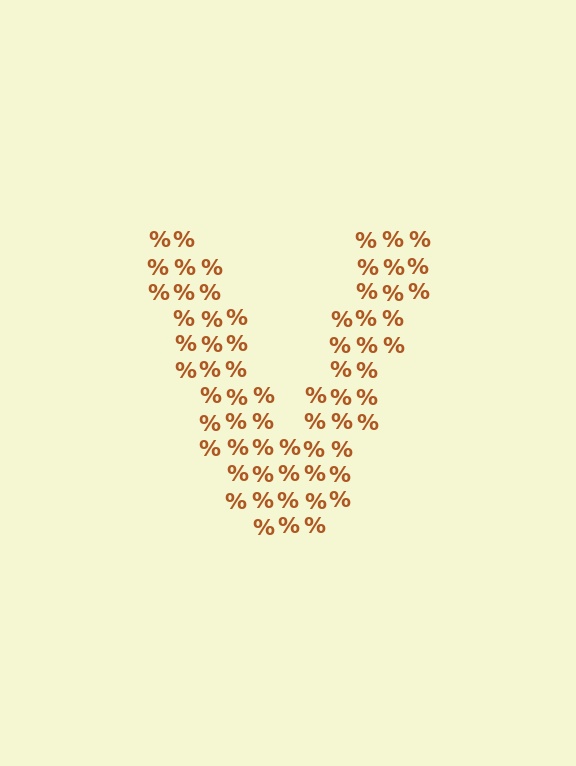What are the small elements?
The small elements are percent signs.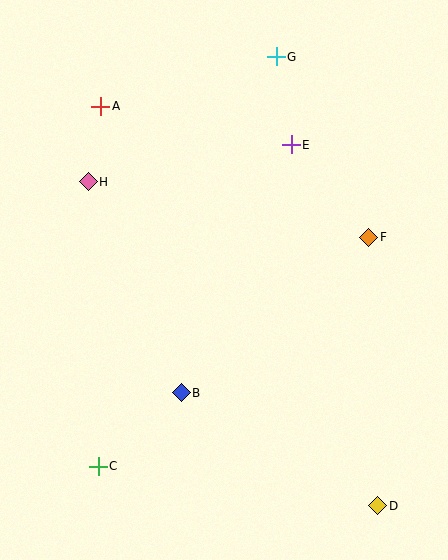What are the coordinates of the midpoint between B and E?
The midpoint between B and E is at (236, 269).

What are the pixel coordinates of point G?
Point G is at (276, 57).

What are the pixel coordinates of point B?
Point B is at (181, 393).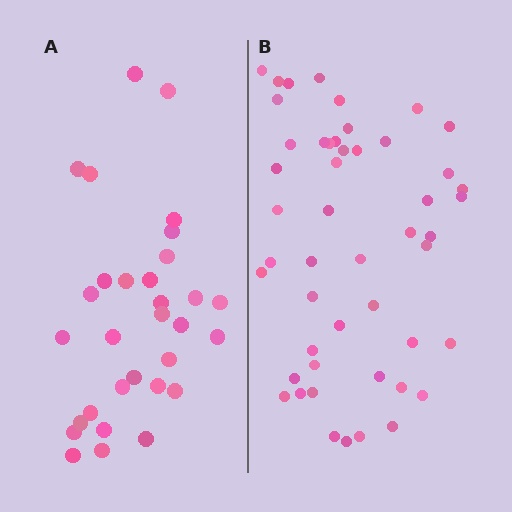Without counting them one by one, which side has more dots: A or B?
Region B (the right region) has more dots.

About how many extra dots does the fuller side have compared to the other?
Region B has approximately 20 more dots than region A.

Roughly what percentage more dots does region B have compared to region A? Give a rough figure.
About 60% more.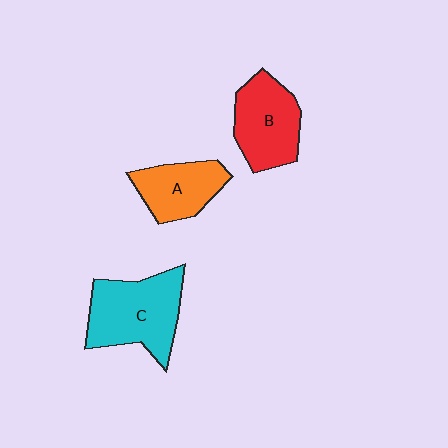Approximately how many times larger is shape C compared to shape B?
Approximately 1.3 times.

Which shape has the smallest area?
Shape A (orange).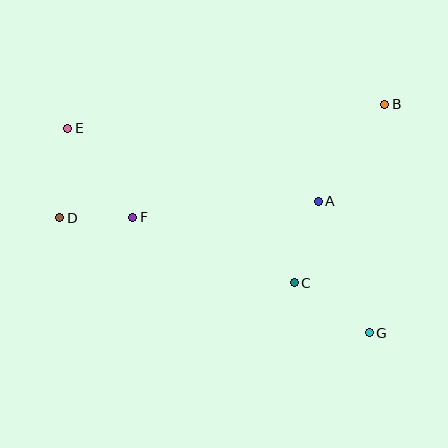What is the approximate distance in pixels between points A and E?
The distance between A and E is approximately 261 pixels.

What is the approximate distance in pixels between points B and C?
The distance between B and C is approximately 200 pixels.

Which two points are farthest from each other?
Points E and G are farthest from each other.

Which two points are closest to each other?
Points D and F are closest to each other.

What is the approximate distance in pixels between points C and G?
The distance between C and G is approximately 90 pixels.